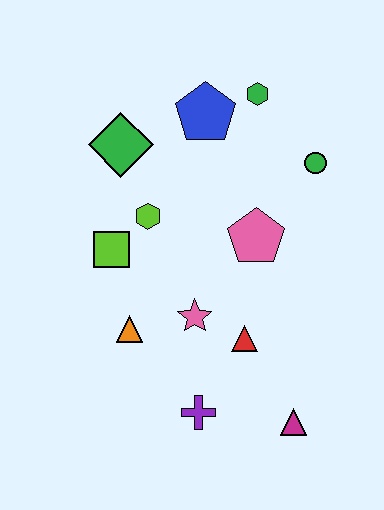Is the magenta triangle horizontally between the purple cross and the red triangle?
No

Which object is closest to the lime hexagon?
The lime square is closest to the lime hexagon.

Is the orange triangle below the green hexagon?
Yes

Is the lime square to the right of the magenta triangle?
No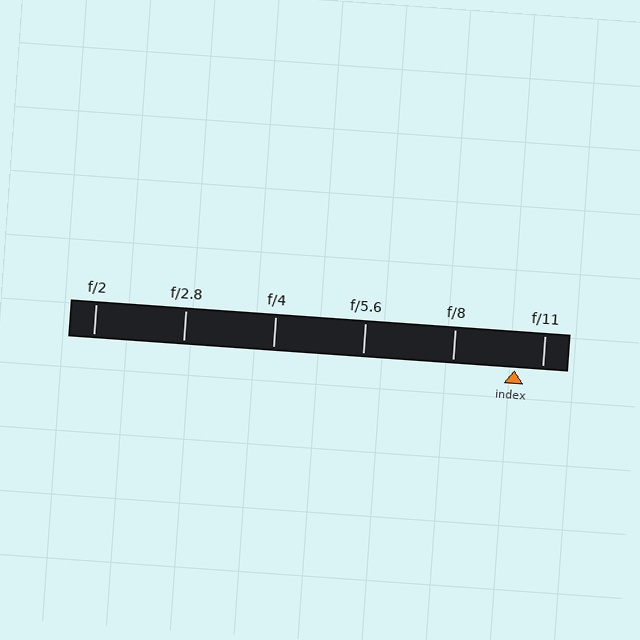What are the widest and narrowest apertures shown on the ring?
The widest aperture shown is f/2 and the narrowest is f/11.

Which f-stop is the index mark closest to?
The index mark is closest to f/11.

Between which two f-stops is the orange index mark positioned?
The index mark is between f/8 and f/11.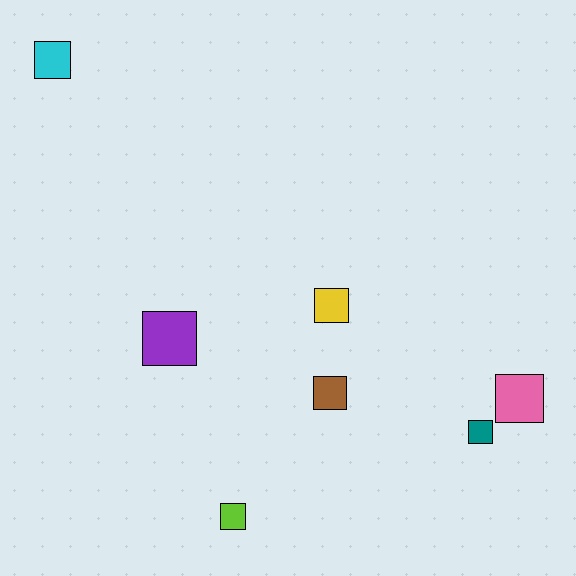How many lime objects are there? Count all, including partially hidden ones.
There is 1 lime object.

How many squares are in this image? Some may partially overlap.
There are 7 squares.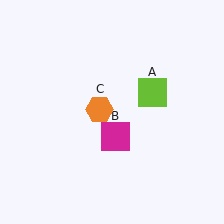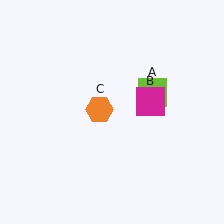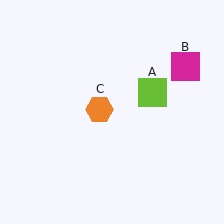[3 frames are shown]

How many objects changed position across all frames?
1 object changed position: magenta square (object B).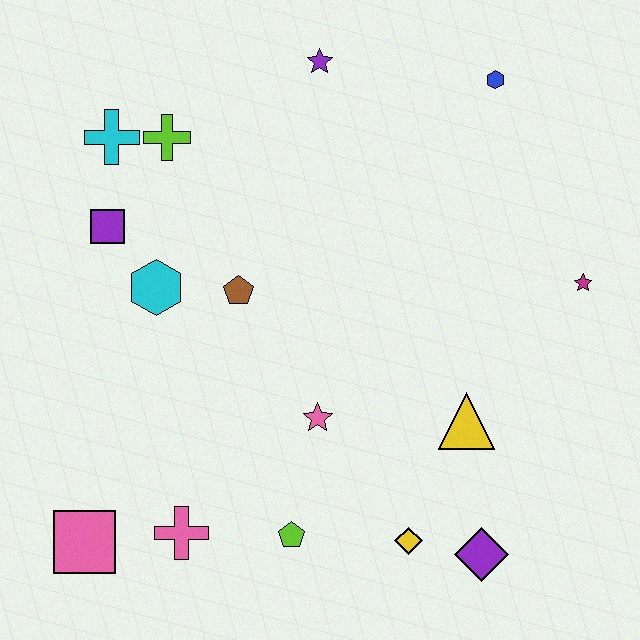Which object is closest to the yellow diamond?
The purple diamond is closest to the yellow diamond.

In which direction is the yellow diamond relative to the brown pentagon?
The yellow diamond is below the brown pentagon.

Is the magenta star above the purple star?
No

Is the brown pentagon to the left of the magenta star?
Yes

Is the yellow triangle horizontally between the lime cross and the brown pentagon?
No